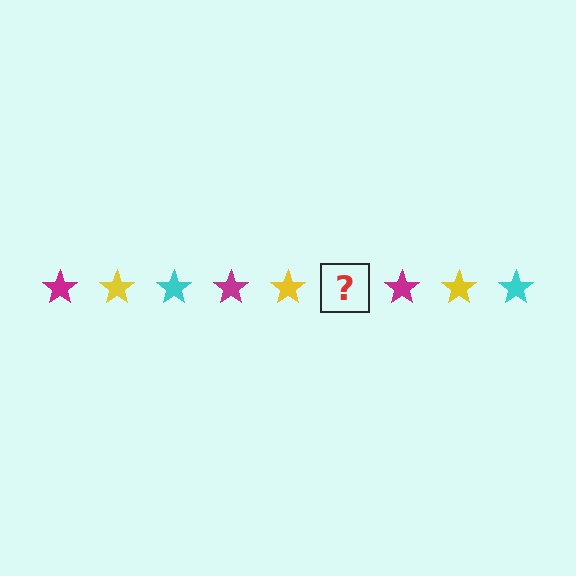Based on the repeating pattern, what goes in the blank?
The blank should be a cyan star.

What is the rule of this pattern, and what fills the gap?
The rule is that the pattern cycles through magenta, yellow, cyan stars. The gap should be filled with a cyan star.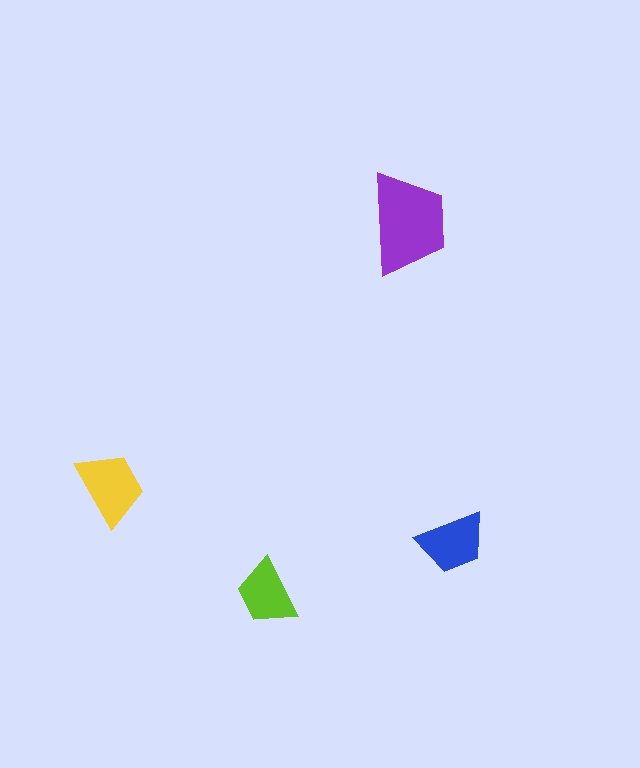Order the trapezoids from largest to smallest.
the purple one, the yellow one, the blue one, the lime one.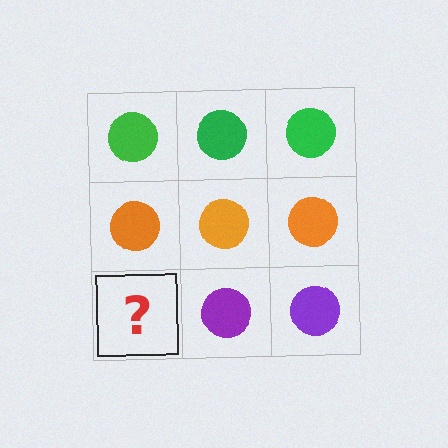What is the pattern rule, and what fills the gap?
The rule is that each row has a consistent color. The gap should be filled with a purple circle.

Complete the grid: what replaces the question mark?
The question mark should be replaced with a purple circle.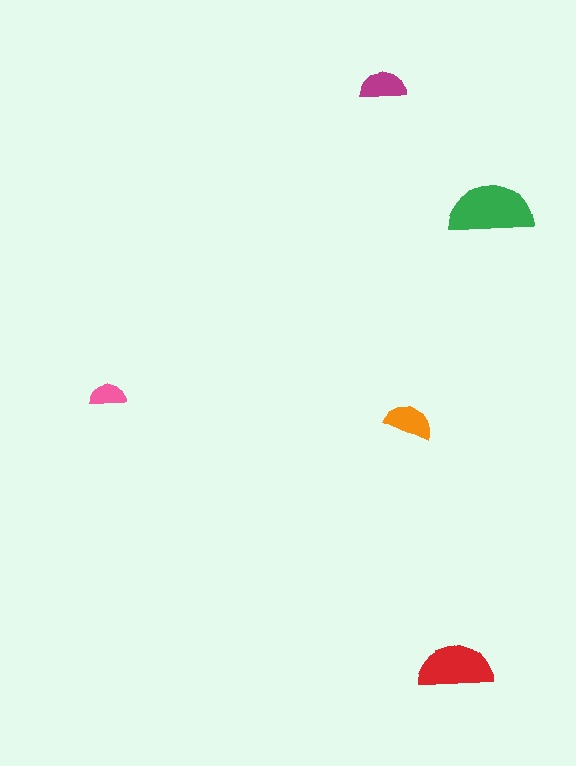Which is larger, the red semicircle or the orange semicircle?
The red one.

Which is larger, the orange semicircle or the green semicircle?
The green one.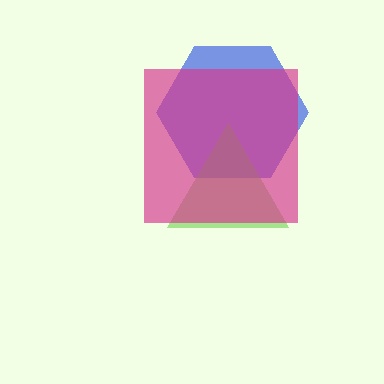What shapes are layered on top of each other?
The layered shapes are: a blue hexagon, a lime triangle, a magenta square.